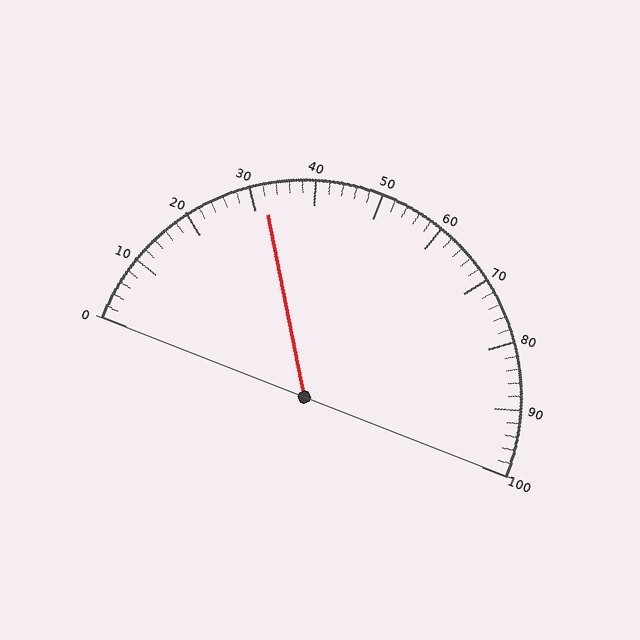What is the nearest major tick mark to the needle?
The nearest major tick mark is 30.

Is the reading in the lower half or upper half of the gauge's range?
The reading is in the lower half of the range (0 to 100).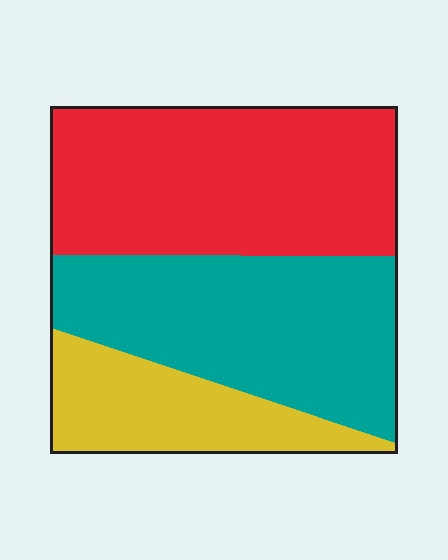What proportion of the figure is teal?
Teal covers 37% of the figure.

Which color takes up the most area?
Red, at roughly 45%.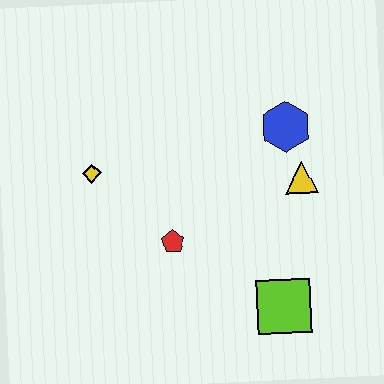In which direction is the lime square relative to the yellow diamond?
The lime square is to the right of the yellow diamond.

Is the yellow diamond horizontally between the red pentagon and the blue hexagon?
No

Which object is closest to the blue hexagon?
The yellow triangle is closest to the blue hexagon.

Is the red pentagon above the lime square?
Yes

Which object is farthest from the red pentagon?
The blue hexagon is farthest from the red pentagon.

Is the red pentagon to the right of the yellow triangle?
No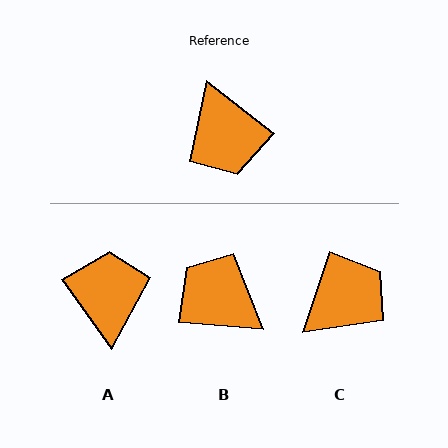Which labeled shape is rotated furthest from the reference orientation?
A, about 163 degrees away.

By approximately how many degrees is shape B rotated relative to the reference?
Approximately 147 degrees clockwise.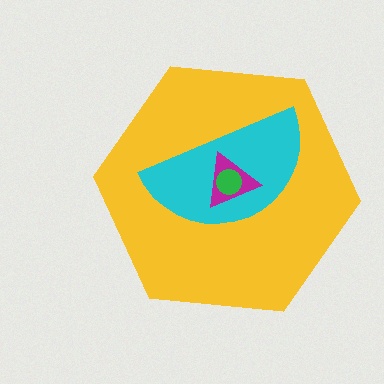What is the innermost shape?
The green circle.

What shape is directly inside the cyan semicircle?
The magenta triangle.